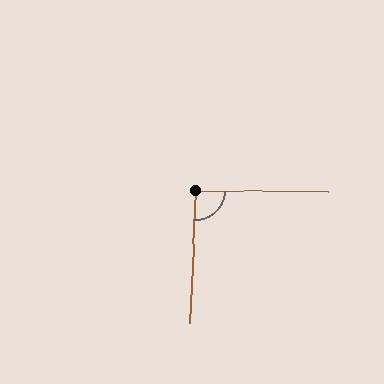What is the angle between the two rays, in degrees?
Approximately 92 degrees.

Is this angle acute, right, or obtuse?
It is approximately a right angle.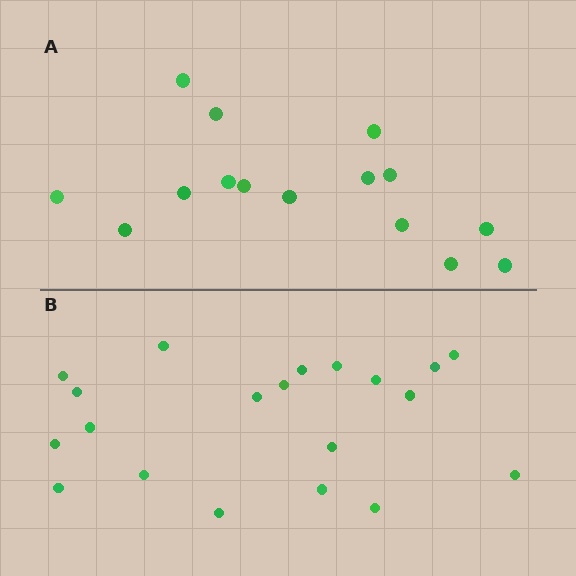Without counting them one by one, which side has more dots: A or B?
Region B (the bottom region) has more dots.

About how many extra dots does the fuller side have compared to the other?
Region B has about 5 more dots than region A.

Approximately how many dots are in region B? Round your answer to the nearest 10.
About 20 dots.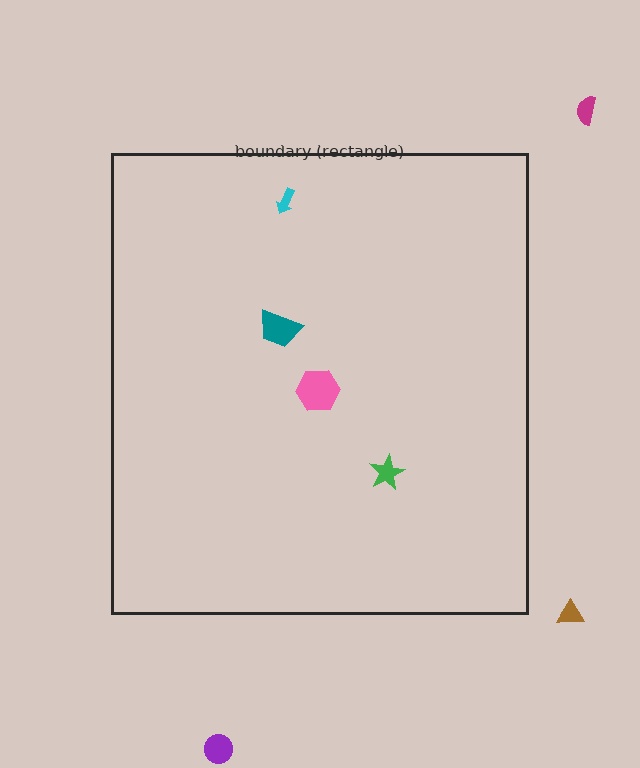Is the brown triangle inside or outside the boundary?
Outside.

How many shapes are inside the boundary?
4 inside, 3 outside.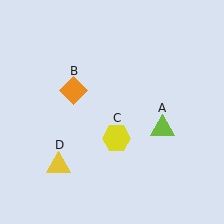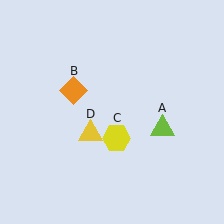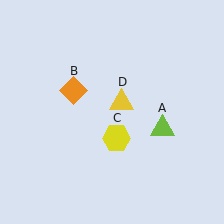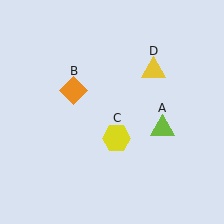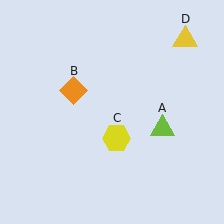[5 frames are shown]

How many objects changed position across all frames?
1 object changed position: yellow triangle (object D).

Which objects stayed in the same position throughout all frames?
Lime triangle (object A) and orange diamond (object B) and yellow hexagon (object C) remained stationary.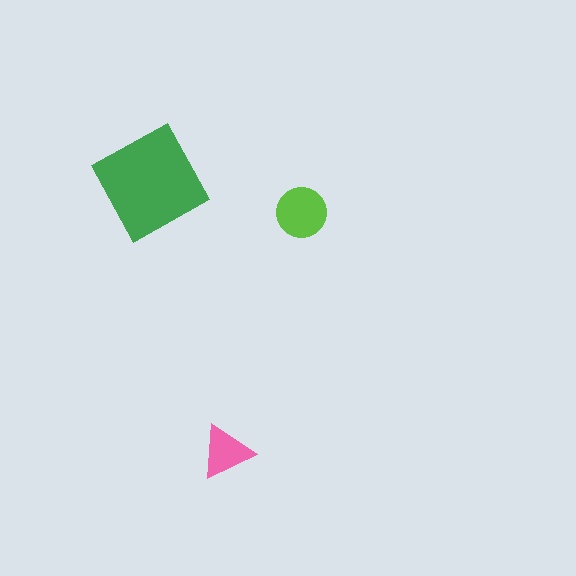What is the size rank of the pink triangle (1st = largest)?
3rd.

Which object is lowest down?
The pink triangle is bottommost.